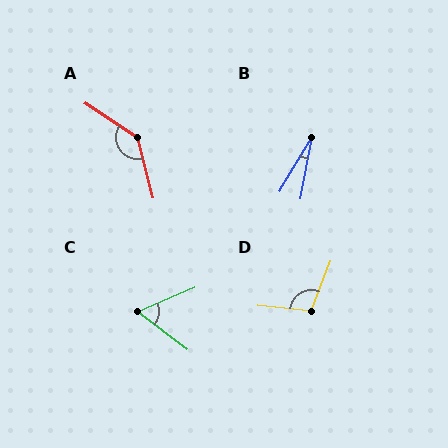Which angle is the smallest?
B, at approximately 20 degrees.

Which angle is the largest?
A, at approximately 138 degrees.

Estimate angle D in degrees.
Approximately 105 degrees.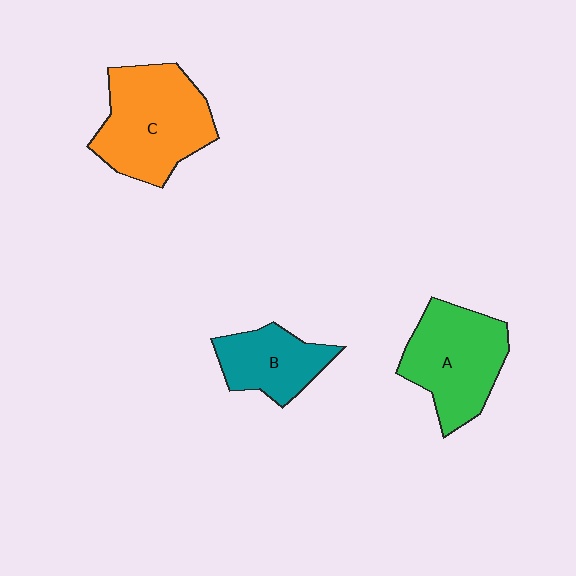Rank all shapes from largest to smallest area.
From largest to smallest: C (orange), A (green), B (teal).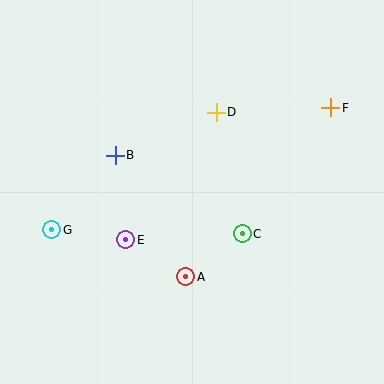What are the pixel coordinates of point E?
Point E is at (126, 240).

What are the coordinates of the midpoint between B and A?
The midpoint between B and A is at (150, 216).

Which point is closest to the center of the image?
Point C at (242, 234) is closest to the center.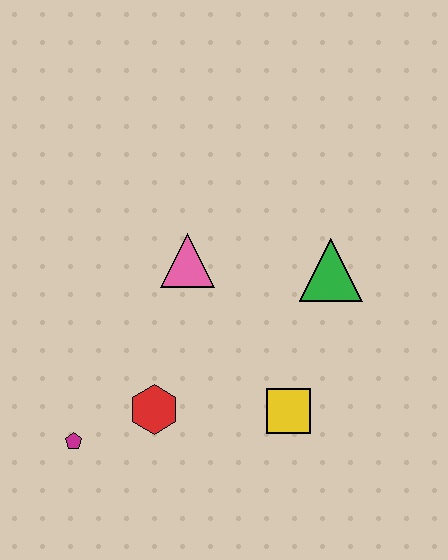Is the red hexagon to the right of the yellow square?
No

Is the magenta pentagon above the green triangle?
No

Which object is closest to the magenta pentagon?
The red hexagon is closest to the magenta pentagon.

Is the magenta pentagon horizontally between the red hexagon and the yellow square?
No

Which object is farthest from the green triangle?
The magenta pentagon is farthest from the green triangle.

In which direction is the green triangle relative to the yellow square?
The green triangle is above the yellow square.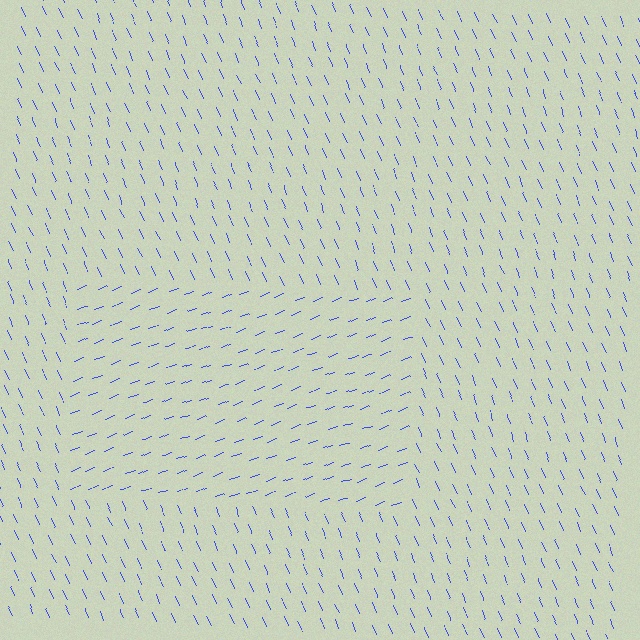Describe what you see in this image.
The image is filled with small blue line segments. A rectangle region in the image has lines oriented differently from the surrounding lines, creating a visible texture boundary.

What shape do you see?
I see a rectangle.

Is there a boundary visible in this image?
Yes, there is a texture boundary formed by a change in line orientation.